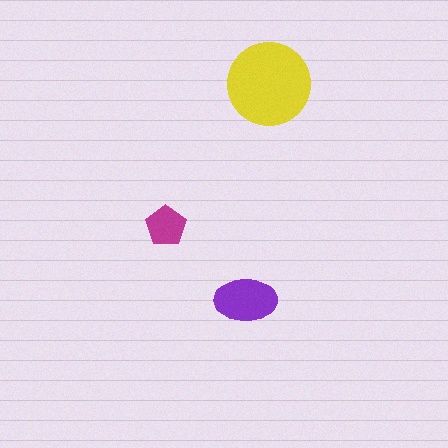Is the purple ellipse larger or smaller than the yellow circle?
Smaller.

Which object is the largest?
The yellow circle.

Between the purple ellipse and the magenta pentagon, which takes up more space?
The purple ellipse.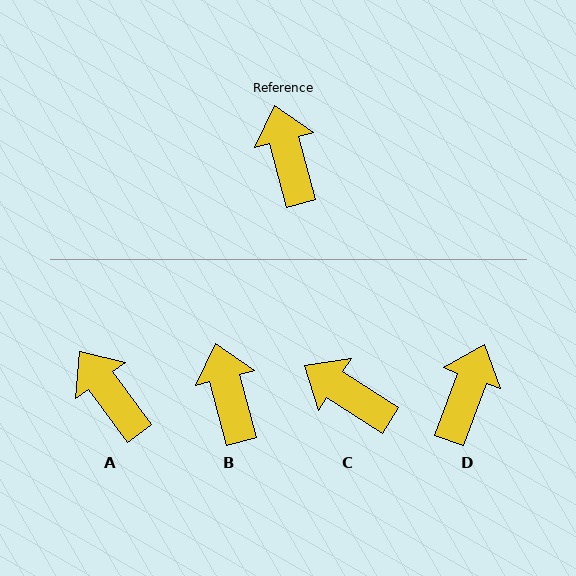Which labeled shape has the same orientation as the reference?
B.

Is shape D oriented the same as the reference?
No, it is off by about 35 degrees.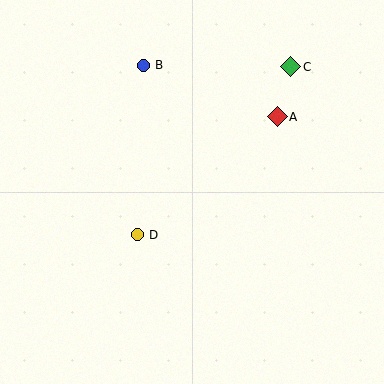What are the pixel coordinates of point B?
Point B is at (143, 65).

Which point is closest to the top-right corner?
Point C is closest to the top-right corner.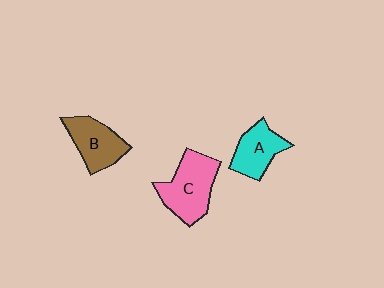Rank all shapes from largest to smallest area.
From largest to smallest: C (pink), B (brown), A (cyan).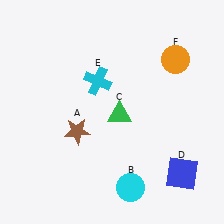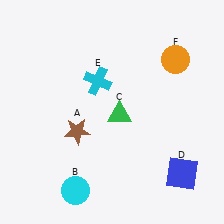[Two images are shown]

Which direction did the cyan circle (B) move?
The cyan circle (B) moved left.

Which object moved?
The cyan circle (B) moved left.